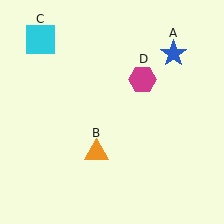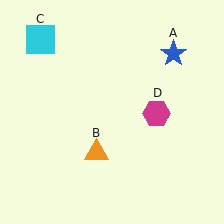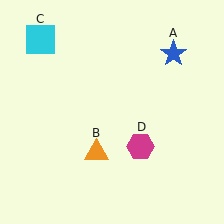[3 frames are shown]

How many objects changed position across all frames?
1 object changed position: magenta hexagon (object D).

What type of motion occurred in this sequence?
The magenta hexagon (object D) rotated clockwise around the center of the scene.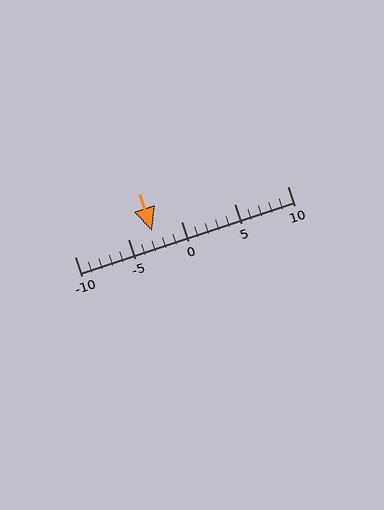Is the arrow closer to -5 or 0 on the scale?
The arrow is closer to -5.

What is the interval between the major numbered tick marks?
The major tick marks are spaced 5 units apart.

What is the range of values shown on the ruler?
The ruler shows values from -10 to 10.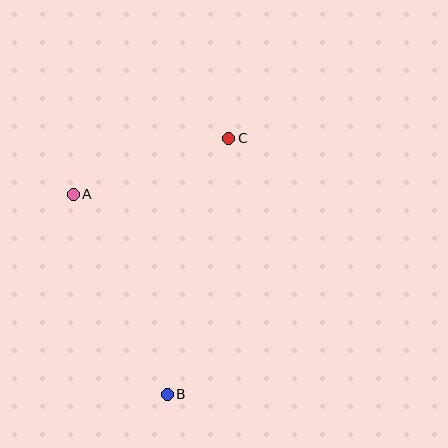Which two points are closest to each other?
Points A and C are closest to each other.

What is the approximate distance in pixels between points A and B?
The distance between A and B is approximately 221 pixels.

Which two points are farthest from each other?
Points B and C are farthest from each other.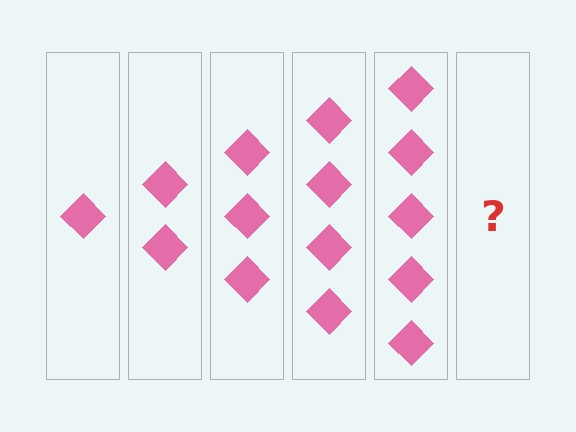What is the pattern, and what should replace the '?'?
The pattern is that each step adds one more diamond. The '?' should be 6 diamonds.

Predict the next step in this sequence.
The next step is 6 diamonds.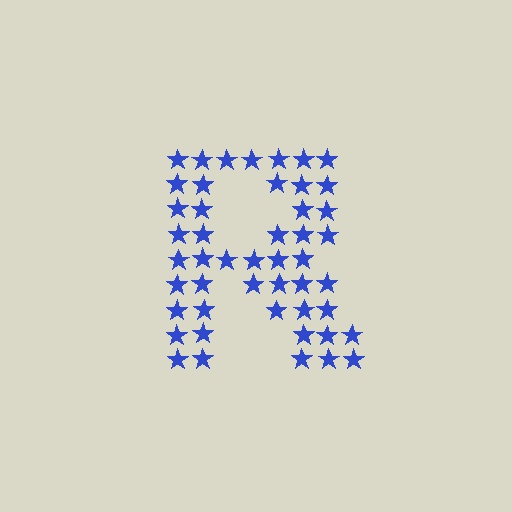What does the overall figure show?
The overall figure shows the letter R.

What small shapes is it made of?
It is made of small stars.